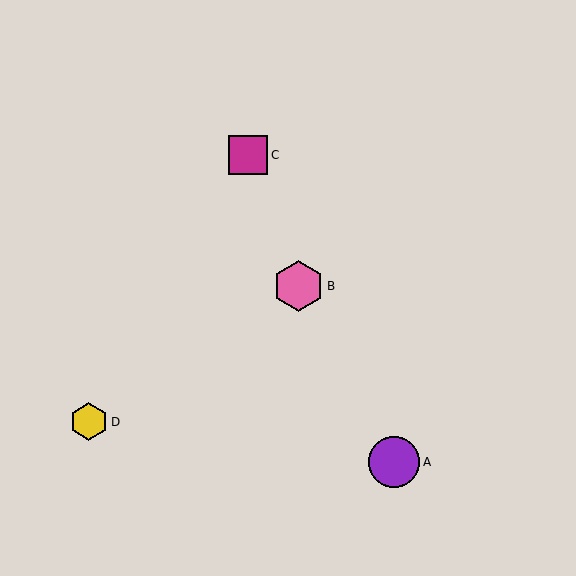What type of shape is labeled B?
Shape B is a pink hexagon.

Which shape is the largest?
The purple circle (labeled A) is the largest.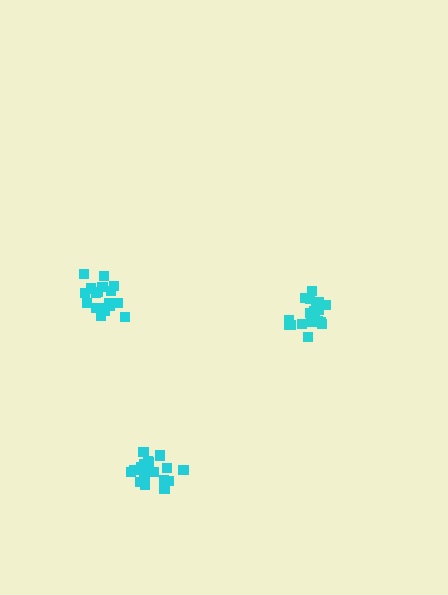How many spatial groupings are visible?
There are 3 spatial groupings.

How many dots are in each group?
Group 1: 21 dots, Group 2: 17 dots, Group 3: 19 dots (57 total).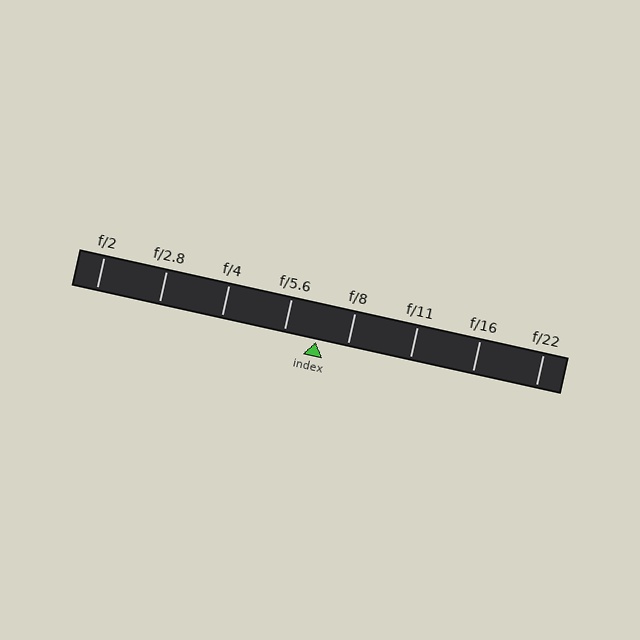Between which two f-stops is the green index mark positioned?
The index mark is between f/5.6 and f/8.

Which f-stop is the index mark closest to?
The index mark is closest to f/8.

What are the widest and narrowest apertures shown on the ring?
The widest aperture shown is f/2 and the narrowest is f/22.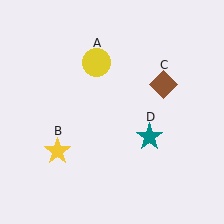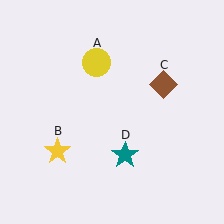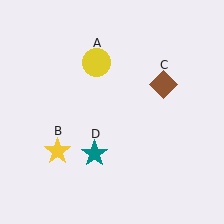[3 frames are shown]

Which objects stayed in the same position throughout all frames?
Yellow circle (object A) and yellow star (object B) and brown diamond (object C) remained stationary.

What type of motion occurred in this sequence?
The teal star (object D) rotated clockwise around the center of the scene.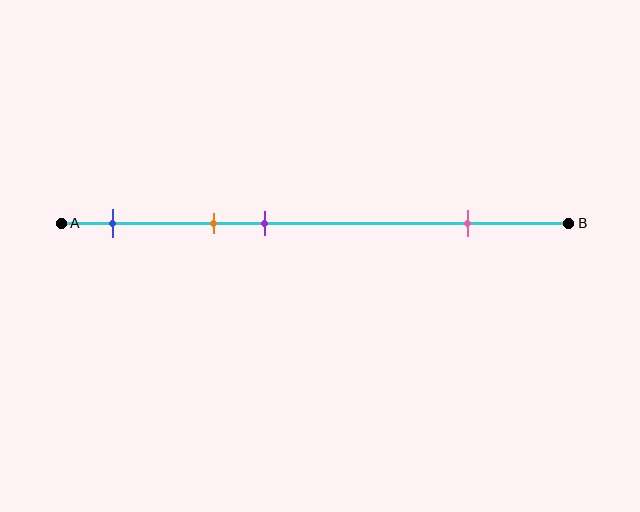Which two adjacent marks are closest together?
The orange and purple marks are the closest adjacent pair.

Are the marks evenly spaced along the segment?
No, the marks are not evenly spaced.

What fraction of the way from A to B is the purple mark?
The purple mark is approximately 40% (0.4) of the way from A to B.